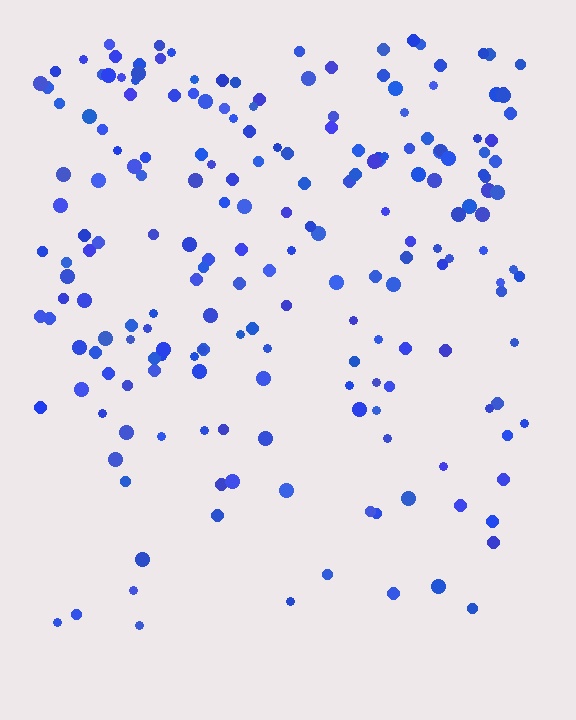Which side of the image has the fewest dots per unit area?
The bottom.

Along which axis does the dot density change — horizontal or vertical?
Vertical.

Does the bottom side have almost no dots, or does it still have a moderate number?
Still a moderate number, just noticeably fewer than the top.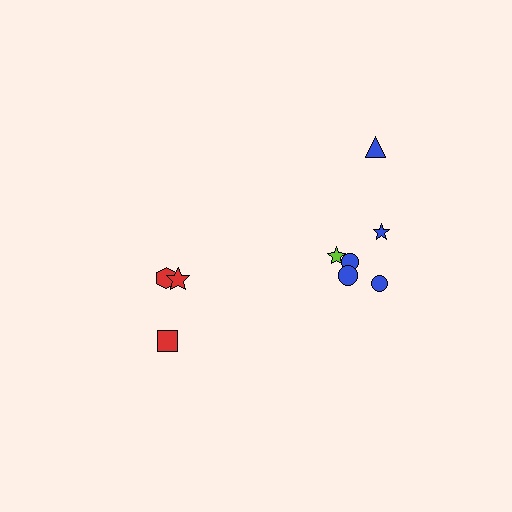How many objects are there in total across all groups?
There are 9 objects.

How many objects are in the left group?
There are 3 objects.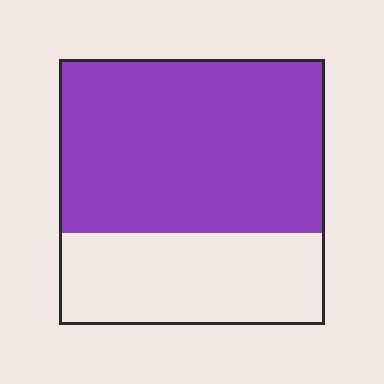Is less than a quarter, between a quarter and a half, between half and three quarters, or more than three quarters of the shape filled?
Between half and three quarters.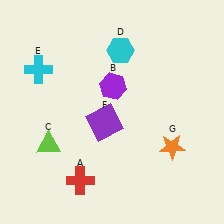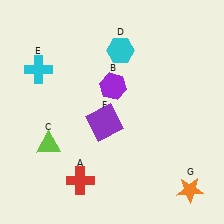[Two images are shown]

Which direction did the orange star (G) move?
The orange star (G) moved down.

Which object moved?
The orange star (G) moved down.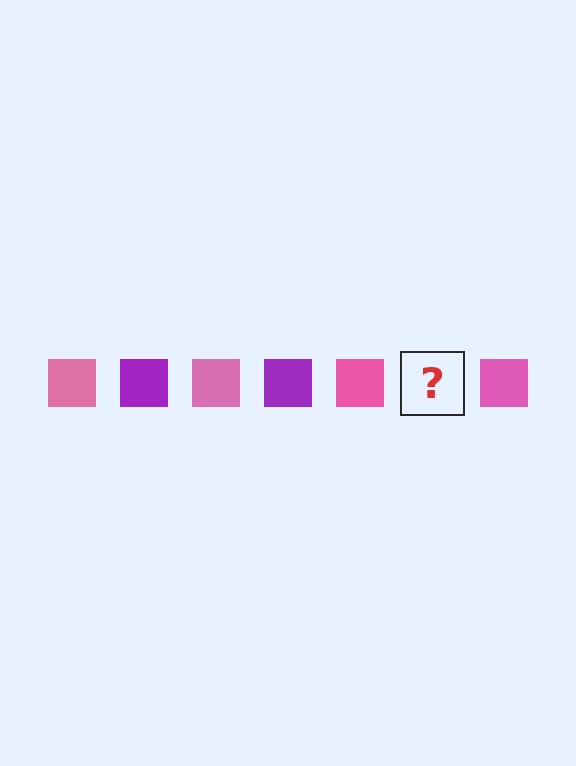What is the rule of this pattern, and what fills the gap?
The rule is that the pattern cycles through pink, purple squares. The gap should be filled with a purple square.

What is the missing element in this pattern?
The missing element is a purple square.